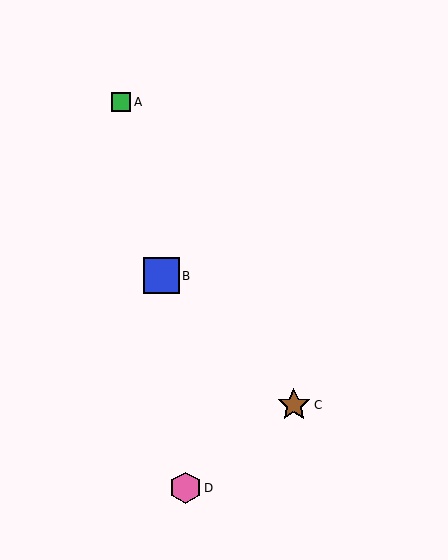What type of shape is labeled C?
Shape C is a brown star.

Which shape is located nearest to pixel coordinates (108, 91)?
The green square (labeled A) at (121, 102) is nearest to that location.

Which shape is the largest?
The blue square (labeled B) is the largest.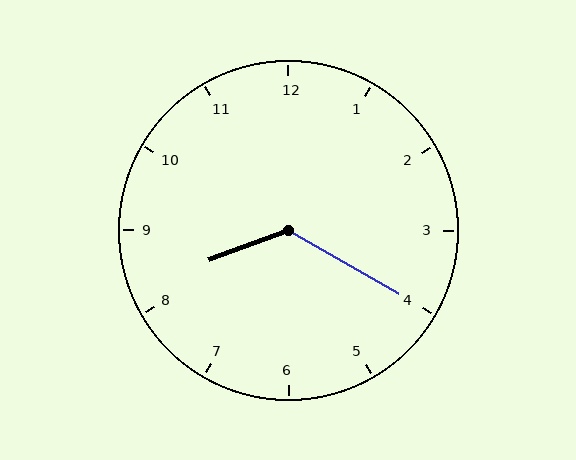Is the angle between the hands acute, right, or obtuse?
It is obtuse.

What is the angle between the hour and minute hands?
Approximately 130 degrees.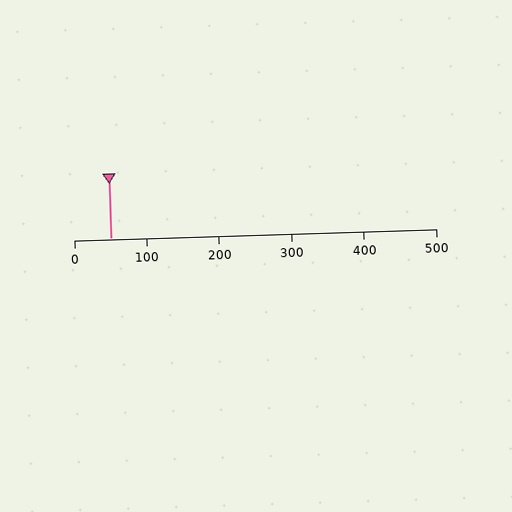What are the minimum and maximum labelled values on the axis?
The axis runs from 0 to 500.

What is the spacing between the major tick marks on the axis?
The major ticks are spaced 100 apart.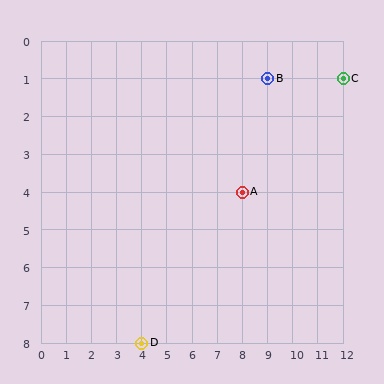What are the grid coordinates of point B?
Point B is at grid coordinates (9, 1).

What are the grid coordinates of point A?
Point A is at grid coordinates (8, 4).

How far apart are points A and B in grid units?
Points A and B are 1 column and 3 rows apart (about 3.2 grid units diagonally).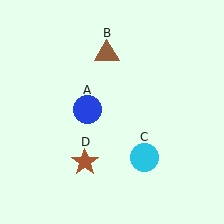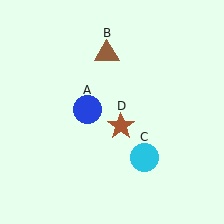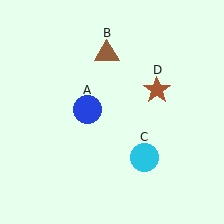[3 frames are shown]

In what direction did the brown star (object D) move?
The brown star (object D) moved up and to the right.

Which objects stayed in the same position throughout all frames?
Blue circle (object A) and brown triangle (object B) and cyan circle (object C) remained stationary.